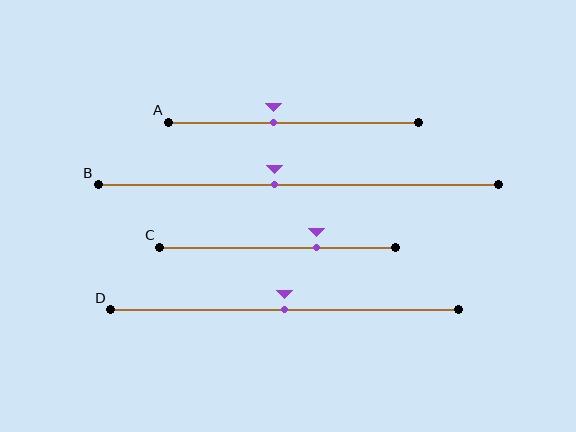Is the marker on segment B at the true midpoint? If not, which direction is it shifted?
No, the marker on segment B is shifted to the left by about 6% of the segment length.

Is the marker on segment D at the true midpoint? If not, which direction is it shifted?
Yes, the marker on segment D is at the true midpoint.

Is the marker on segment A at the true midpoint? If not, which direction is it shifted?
No, the marker on segment A is shifted to the left by about 8% of the segment length.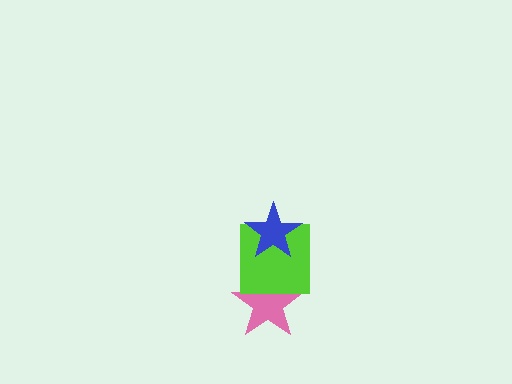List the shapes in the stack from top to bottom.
From top to bottom: the blue star, the lime square, the pink star.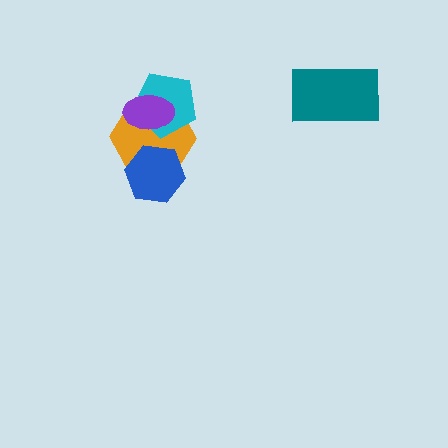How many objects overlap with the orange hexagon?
3 objects overlap with the orange hexagon.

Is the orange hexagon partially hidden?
Yes, it is partially covered by another shape.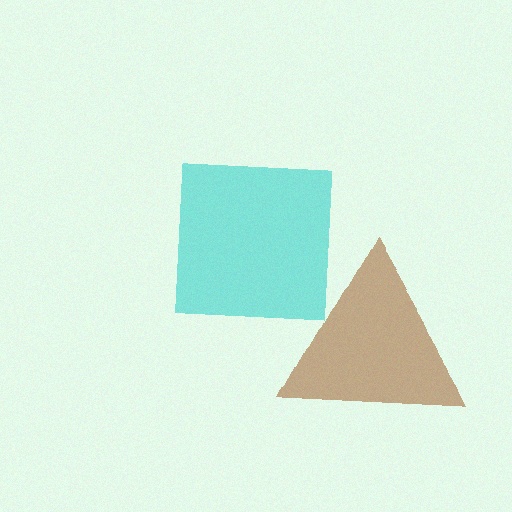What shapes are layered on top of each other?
The layered shapes are: a brown triangle, a cyan square.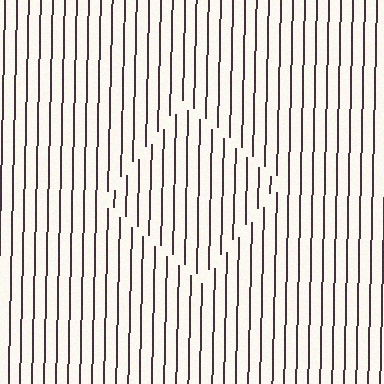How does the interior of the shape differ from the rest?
The interior of the shape contains the same grating, shifted by half a period — the contour is defined by the phase discontinuity where line-ends from the inner and outer gratings abut.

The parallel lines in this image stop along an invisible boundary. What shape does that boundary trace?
An illusory square. The interior of the shape contains the same grating, shifted by half a period — the contour is defined by the phase discontinuity where line-ends from the inner and outer gratings abut.